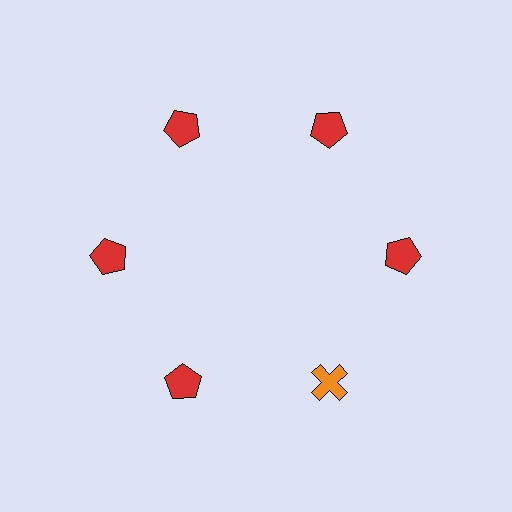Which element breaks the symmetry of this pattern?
The orange cross at roughly the 5 o'clock position breaks the symmetry. All other shapes are red pentagons.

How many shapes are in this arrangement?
There are 6 shapes arranged in a ring pattern.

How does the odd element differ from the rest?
It differs in both color (orange instead of red) and shape (cross instead of pentagon).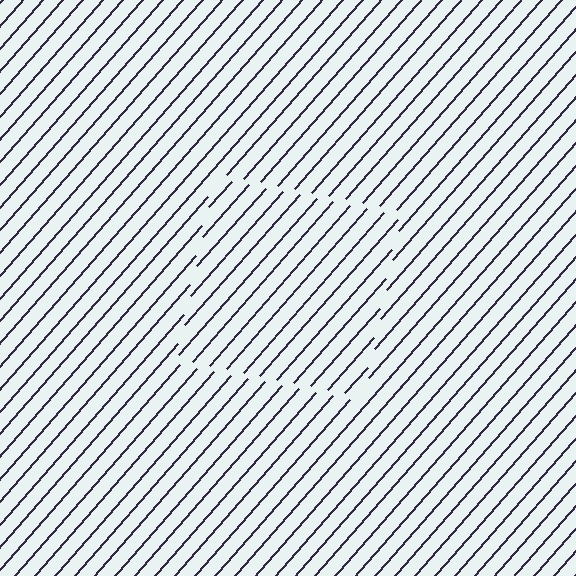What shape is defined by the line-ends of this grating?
An illusory square. The interior of the shape contains the same grating, shifted by half a period — the contour is defined by the phase discontinuity where line-ends from the inner and outer gratings abut.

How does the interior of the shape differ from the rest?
The interior of the shape contains the same grating, shifted by half a period — the contour is defined by the phase discontinuity where line-ends from the inner and outer gratings abut.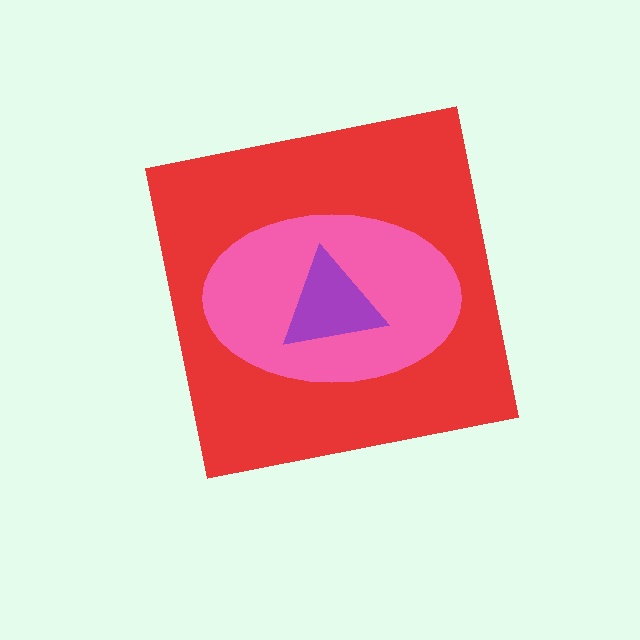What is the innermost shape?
The purple triangle.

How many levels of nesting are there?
3.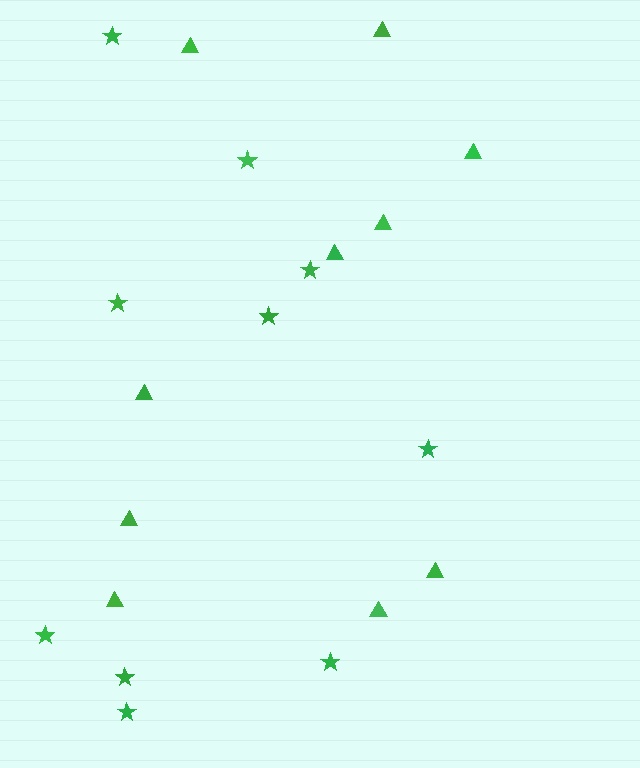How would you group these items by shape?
There are 2 groups: one group of stars (10) and one group of triangles (10).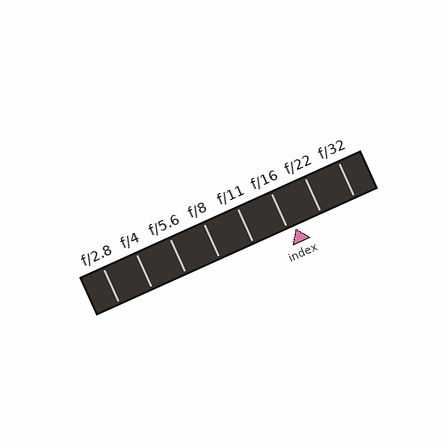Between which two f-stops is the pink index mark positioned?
The index mark is between f/16 and f/22.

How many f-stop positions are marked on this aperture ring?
There are 8 f-stop positions marked.